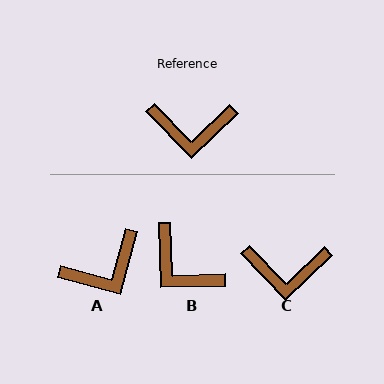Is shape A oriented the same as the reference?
No, it is off by about 30 degrees.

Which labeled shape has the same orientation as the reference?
C.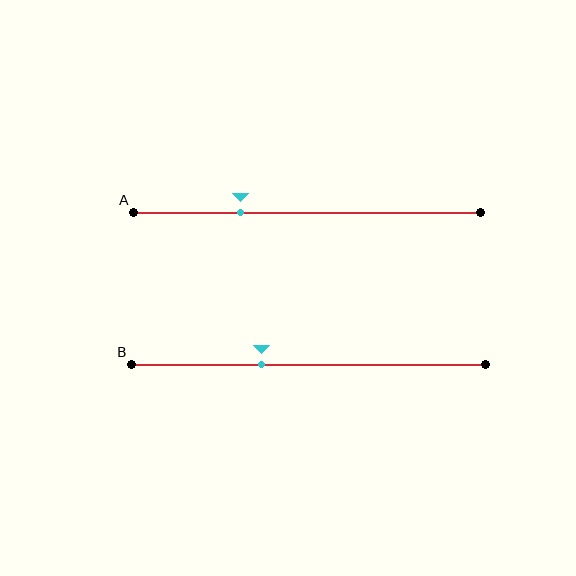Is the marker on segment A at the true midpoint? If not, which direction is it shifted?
No, the marker on segment A is shifted to the left by about 19% of the segment length.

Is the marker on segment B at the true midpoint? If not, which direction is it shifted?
No, the marker on segment B is shifted to the left by about 13% of the segment length.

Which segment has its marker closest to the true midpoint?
Segment B has its marker closest to the true midpoint.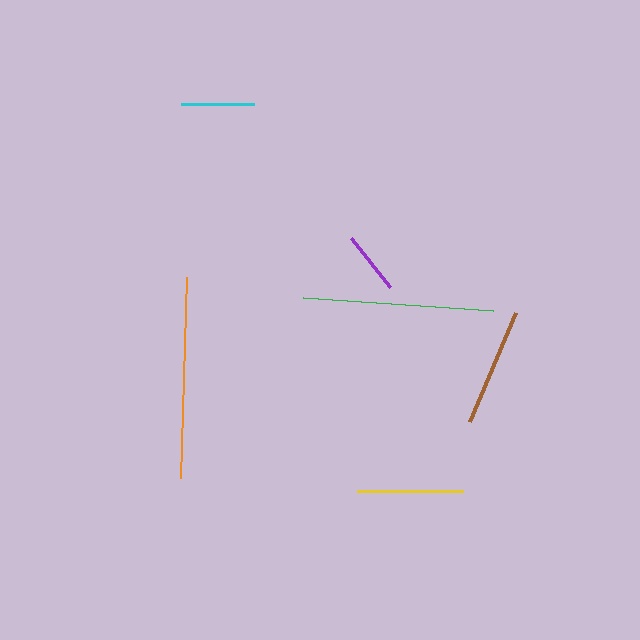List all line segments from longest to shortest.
From longest to shortest: orange, green, brown, yellow, cyan, purple.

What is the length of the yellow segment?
The yellow segment is approximately 106 pixels long.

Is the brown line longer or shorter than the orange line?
The orange line is longer than the brown line.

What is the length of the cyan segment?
The cyan segment is approximately 73 pixels long.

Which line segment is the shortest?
The purple line is the shortest at approximately 63 pixels.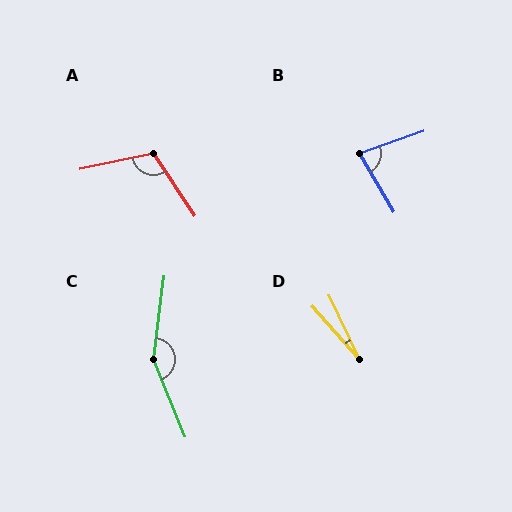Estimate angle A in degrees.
Approximately 111 degrees.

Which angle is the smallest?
D, at approximately 16 degrees.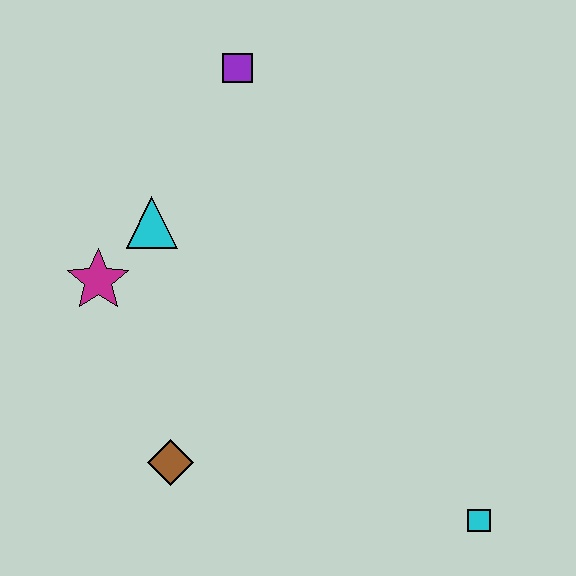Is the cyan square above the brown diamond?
No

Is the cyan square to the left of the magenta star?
No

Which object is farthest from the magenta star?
The cyan square is farthest from the magenta star.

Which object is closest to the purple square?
The cyan triangle is closest to the purple square.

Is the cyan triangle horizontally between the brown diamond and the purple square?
No